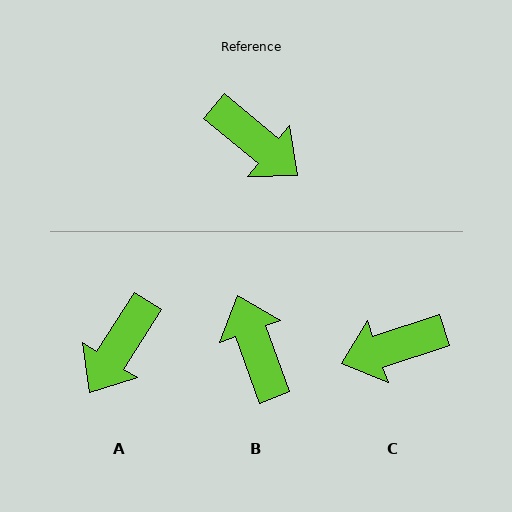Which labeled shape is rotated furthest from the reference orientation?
B, about 150 degrees away.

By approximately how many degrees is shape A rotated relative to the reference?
Approximately 83 degrees clockwise.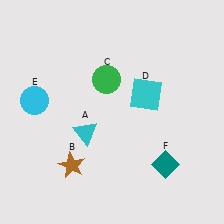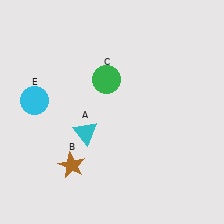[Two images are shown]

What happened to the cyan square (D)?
The cyan square (D) was removed in Image 2. It was in the top-right area of Image 1.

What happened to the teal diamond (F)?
The teal diamond (F) was removed in Image 2. It was in the bottom-right area of Image 1.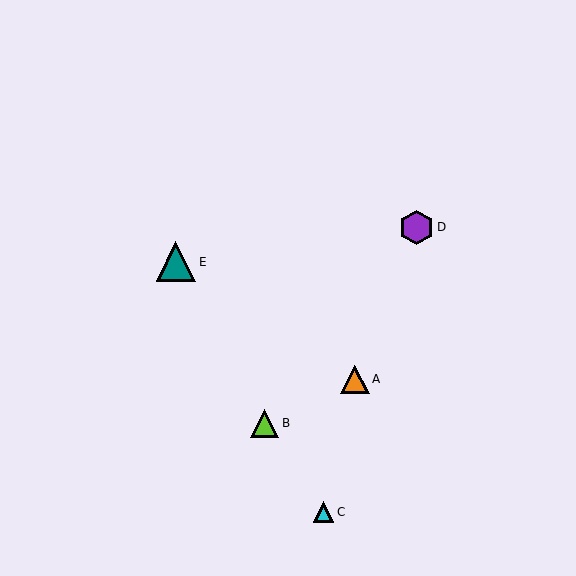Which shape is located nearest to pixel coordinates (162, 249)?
The teal triangle (labeled E) at (176, 262) is nearest to that location.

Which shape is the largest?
The teal triangle (labeled E) is the largest.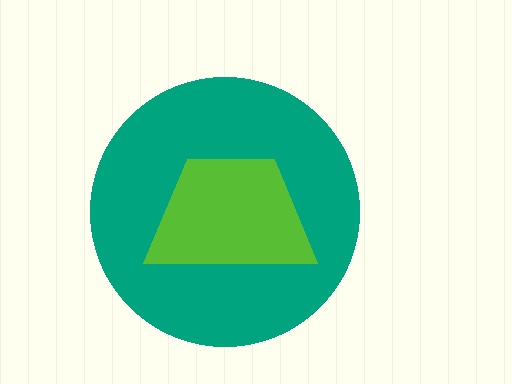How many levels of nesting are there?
2.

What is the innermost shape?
The lime trapezoid.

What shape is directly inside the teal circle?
The lime trapezoid.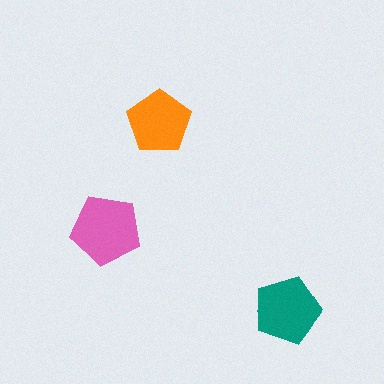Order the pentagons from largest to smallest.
the pink one, the teal one, the orange one.